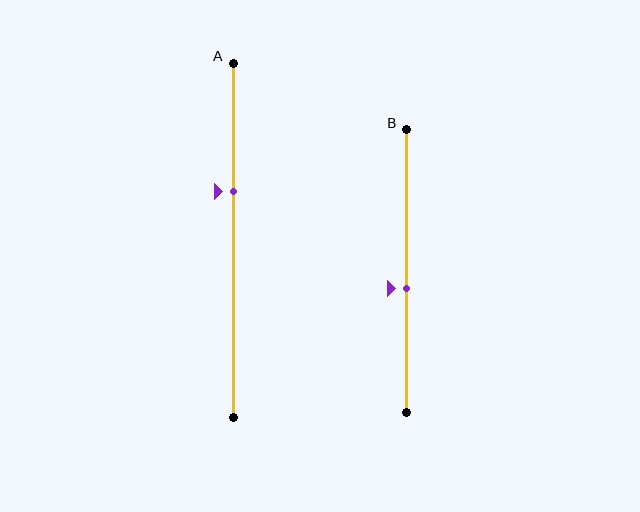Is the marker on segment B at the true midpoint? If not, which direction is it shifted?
No, the marker on segment B is shifted downward by about 6% of the segment length.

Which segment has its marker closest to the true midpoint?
Segment B has its marker closest to the true midpoint.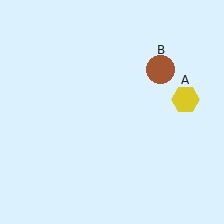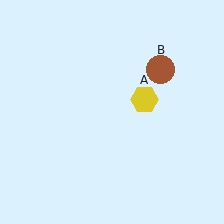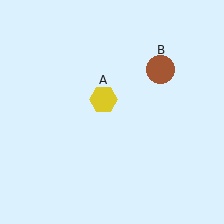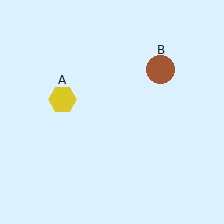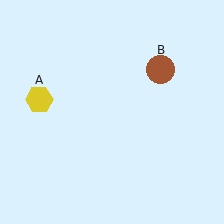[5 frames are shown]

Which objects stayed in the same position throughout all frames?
Brown circle (object B) remained stationary.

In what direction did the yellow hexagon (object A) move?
The yellow hexagon (object A) moved left.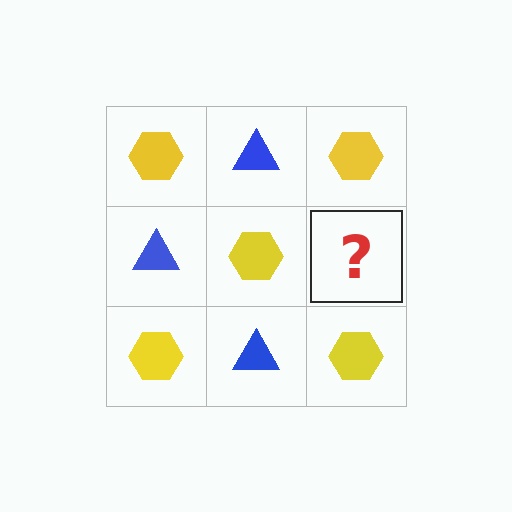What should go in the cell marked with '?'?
The missing cell should contain a blue triangle.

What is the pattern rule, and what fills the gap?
The rule is that it alternates yellow hexagon and blue triangle in a checkerboard pattern. The gap should be filled with a blue triangle.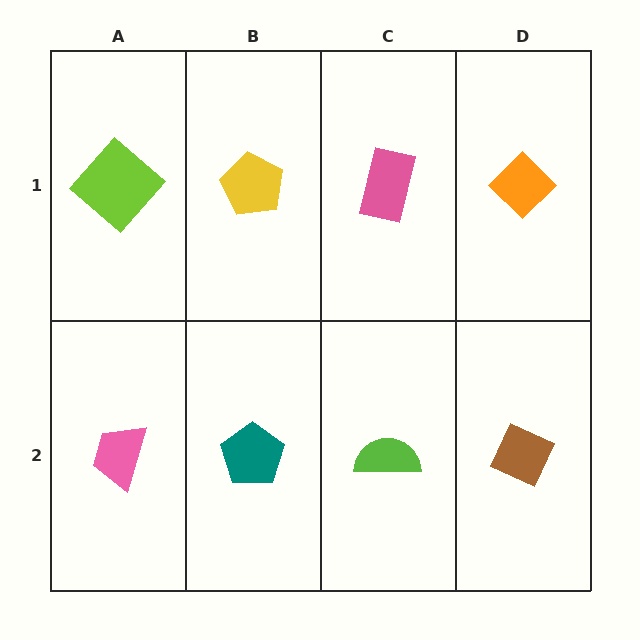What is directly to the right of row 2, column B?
A lime semicircle.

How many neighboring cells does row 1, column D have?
2.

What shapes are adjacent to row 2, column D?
An orange diamond (row 1, column D), a lime semicircle (row 2, column C).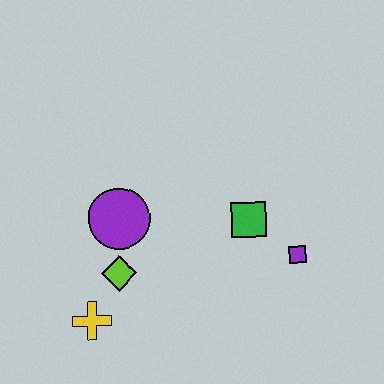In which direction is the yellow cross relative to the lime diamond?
The yellow cross is below the lime diamond.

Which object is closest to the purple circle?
The lime diamond is closest to the purple circle.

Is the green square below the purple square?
No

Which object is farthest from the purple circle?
The purple square is farthest from the purple circle.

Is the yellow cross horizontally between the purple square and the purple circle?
No